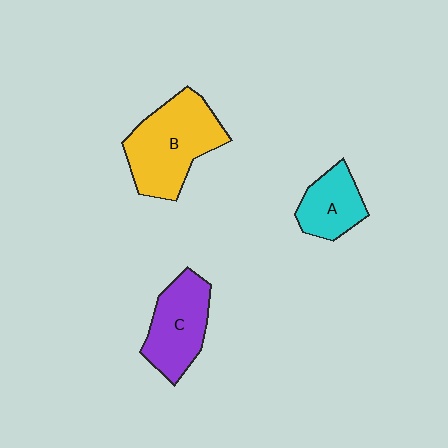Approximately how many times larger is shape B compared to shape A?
Approximately 1.9 times.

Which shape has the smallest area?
Shape A (cyan).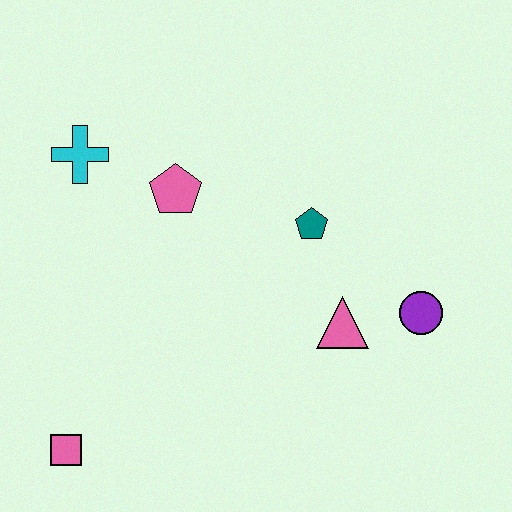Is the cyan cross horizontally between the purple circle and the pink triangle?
No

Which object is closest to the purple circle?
The pink triangle is closest to the purple circle.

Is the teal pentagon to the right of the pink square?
Yes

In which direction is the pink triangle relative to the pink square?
The pink triangle is to the right of the pink square.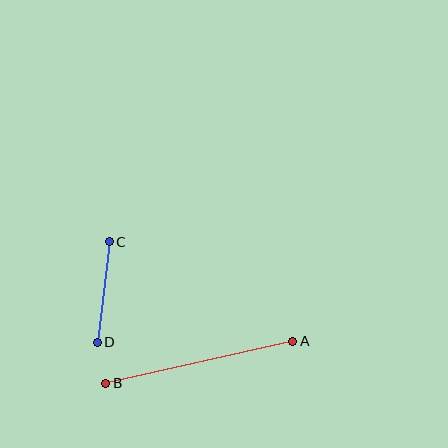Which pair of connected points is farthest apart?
Points A and B are farthest apart.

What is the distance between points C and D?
The distance is approximately 101 pixels.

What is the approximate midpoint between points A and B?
The midpoint is at approximately (199, 362) pixels.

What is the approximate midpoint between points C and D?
The midpoint is at approximately (103, 292) pixels.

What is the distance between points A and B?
The distance is approximately 192 pixels.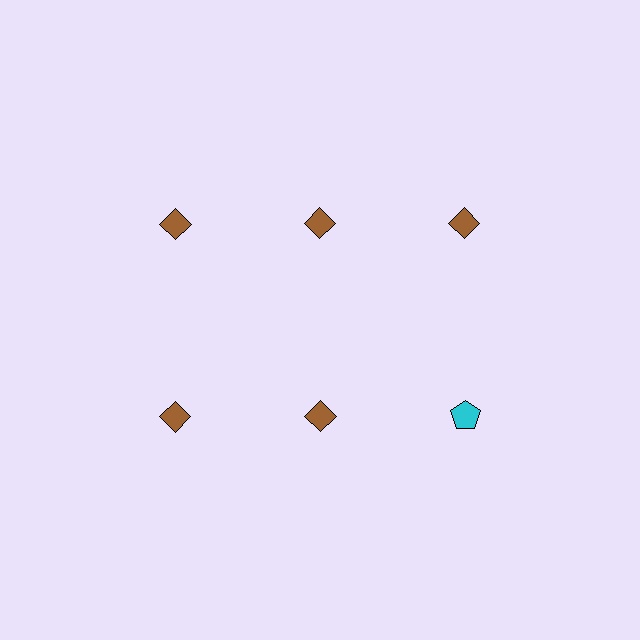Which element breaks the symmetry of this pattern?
The cyan pentagon in the second row, center column breaks the symmetry. All other shapes are brown diamonds.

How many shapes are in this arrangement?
There are 6 shapes arranged in a grid pattern.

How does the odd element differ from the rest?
It differs in both color (cyan instead of brown) and shape (pentagon instead of diamond).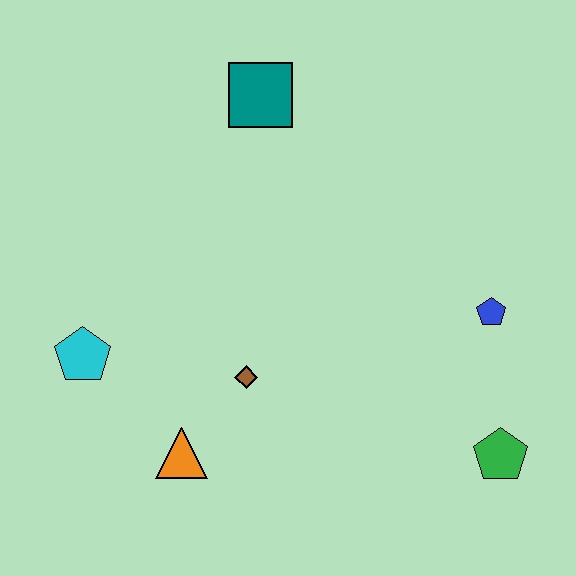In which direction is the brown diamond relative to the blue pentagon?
The brown diamond is to the left of the blue pentagon.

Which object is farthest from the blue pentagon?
The cyan pentagon is farthest from the blue pentagon.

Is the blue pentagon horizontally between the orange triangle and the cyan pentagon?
No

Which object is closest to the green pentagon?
The blue pentagon is closest to the green pentagon.